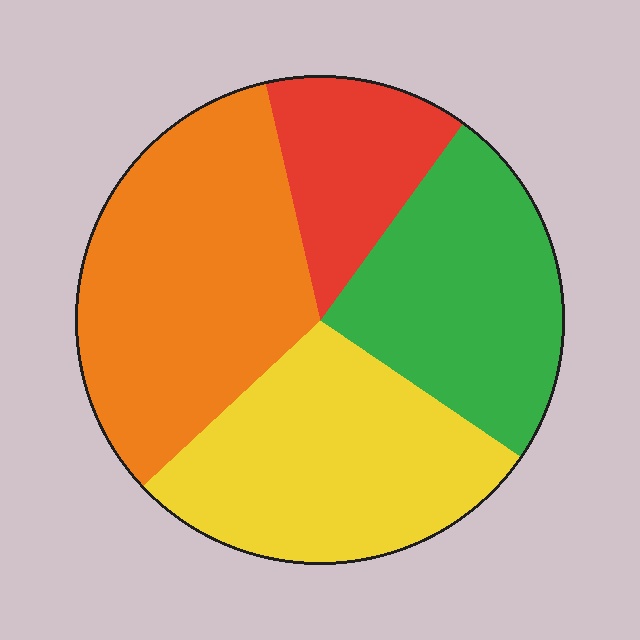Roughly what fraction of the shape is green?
Green covers roughly 25% of the shape.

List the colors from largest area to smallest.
From largest to smallest: orange, yellow, green, red.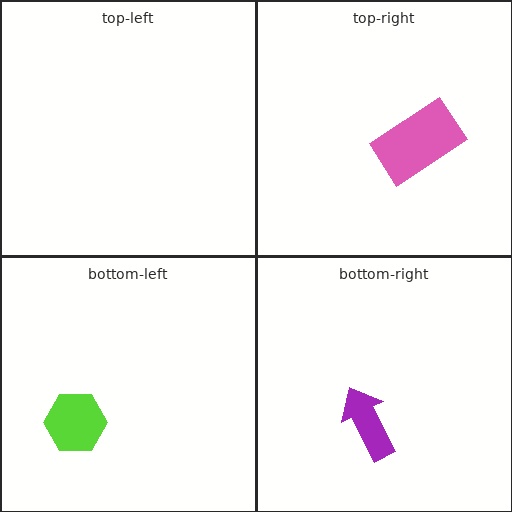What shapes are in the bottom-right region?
The purple arrow.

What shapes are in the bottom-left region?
The lime hexagon.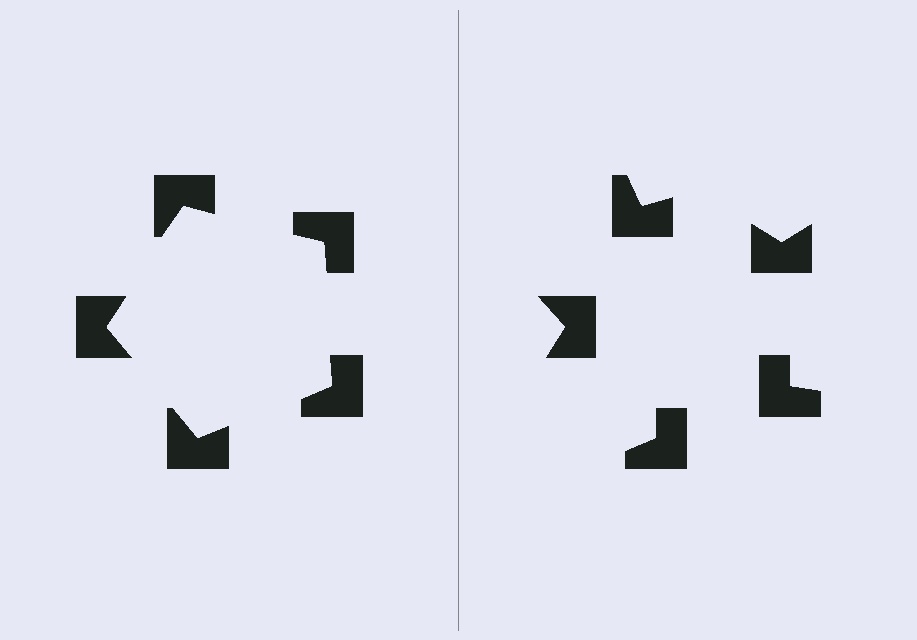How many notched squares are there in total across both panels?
10 — 5 on each side.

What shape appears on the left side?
An illusory pentagon.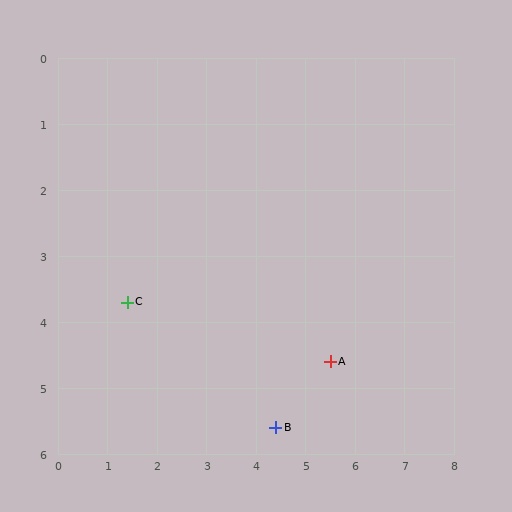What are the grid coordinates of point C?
Point C is at approximately (1.4, 3.7).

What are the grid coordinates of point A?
Point A is at approximately (5.5, 4.6).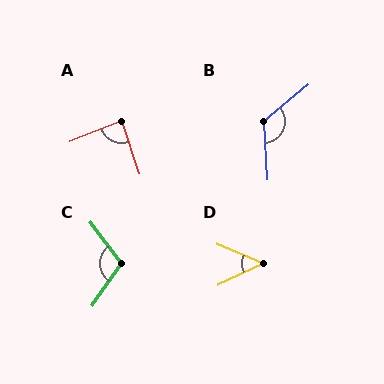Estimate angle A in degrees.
Approximately 86 degrees.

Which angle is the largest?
B, at approximately 125 degrees.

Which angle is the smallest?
D, at approximately 48 degrees.